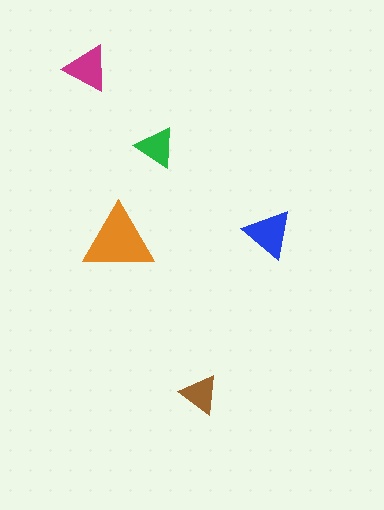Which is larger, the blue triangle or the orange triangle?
The orange one.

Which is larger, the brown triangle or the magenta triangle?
The magenta one.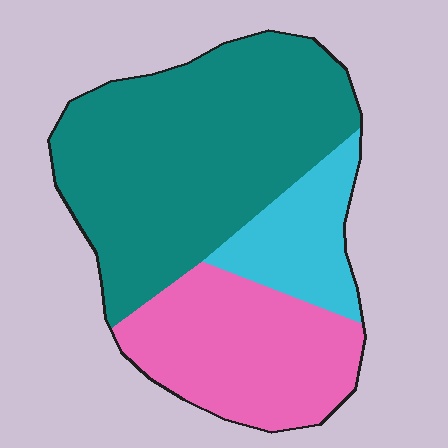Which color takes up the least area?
Cyan, at roughly 15%.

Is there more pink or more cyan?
Pink.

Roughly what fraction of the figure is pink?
Pink takes up between a sixth and a third of the figure.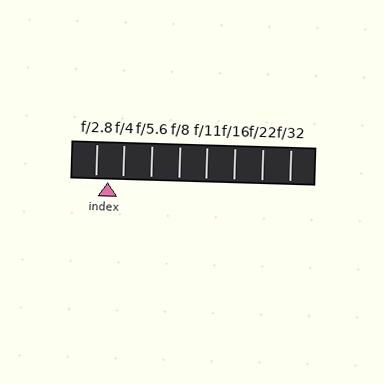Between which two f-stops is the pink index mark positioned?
The index mark is between f/2.8 and f/4.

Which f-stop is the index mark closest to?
The index mark is closest to f/2.8.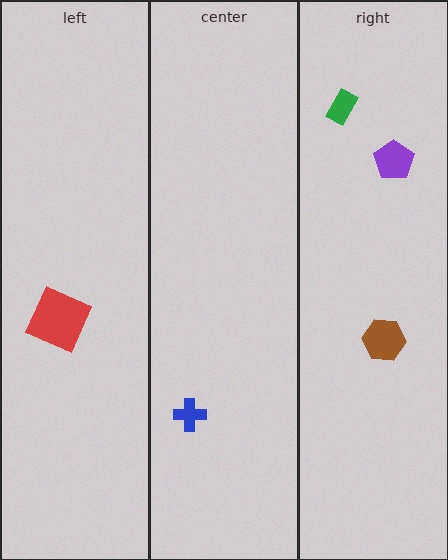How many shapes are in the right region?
3.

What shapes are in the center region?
The blue cross.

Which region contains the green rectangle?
The right region.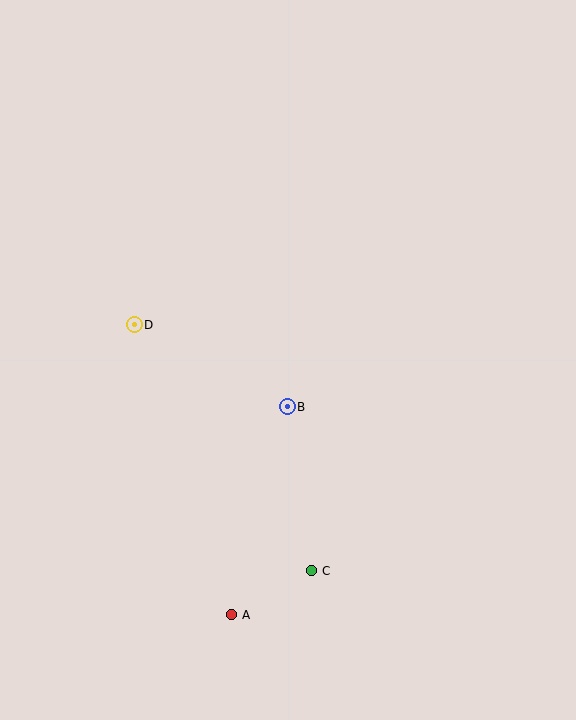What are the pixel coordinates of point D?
Point D is at (134, 325).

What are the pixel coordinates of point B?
Point B is at (287, 407).